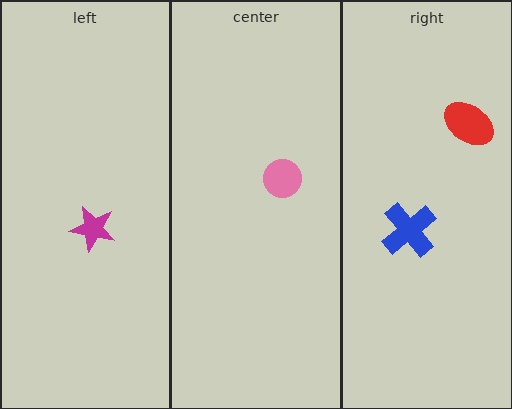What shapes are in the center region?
The pink circle.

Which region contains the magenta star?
The left region.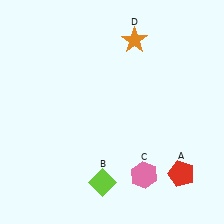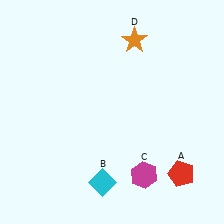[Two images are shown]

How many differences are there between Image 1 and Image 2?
There are 2 differences between the two images.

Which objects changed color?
B changed from lime to cyan. C changed from pink to magenta.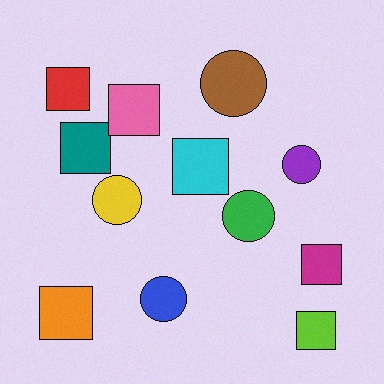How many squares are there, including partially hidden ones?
There are 7 squares.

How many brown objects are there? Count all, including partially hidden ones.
There is 1 brown object.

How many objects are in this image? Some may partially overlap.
There are 12 objects.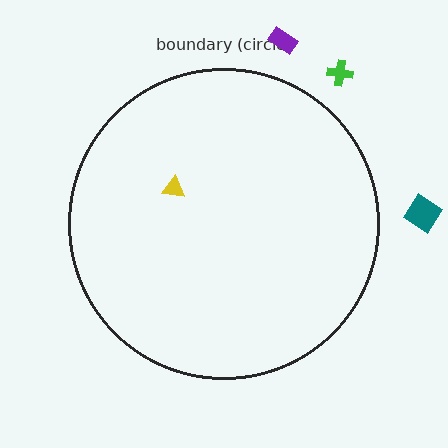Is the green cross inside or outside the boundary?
Outside.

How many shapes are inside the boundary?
1 inside, 3 outside.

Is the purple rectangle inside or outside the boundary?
Outside.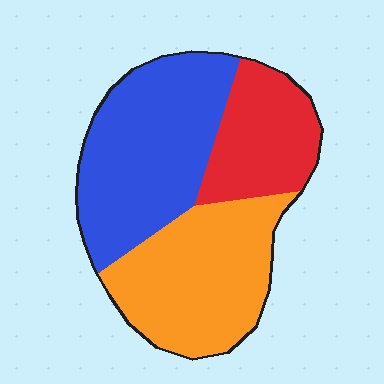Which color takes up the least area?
Red, at roughly 20%.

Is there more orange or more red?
Orange.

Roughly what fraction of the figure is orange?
Orange takes up about three eighths (3/8) of the figure.